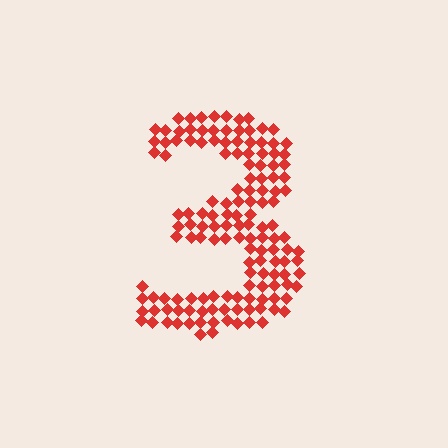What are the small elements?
The small elements are diamonds.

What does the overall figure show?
The overall figure shows the digit 3.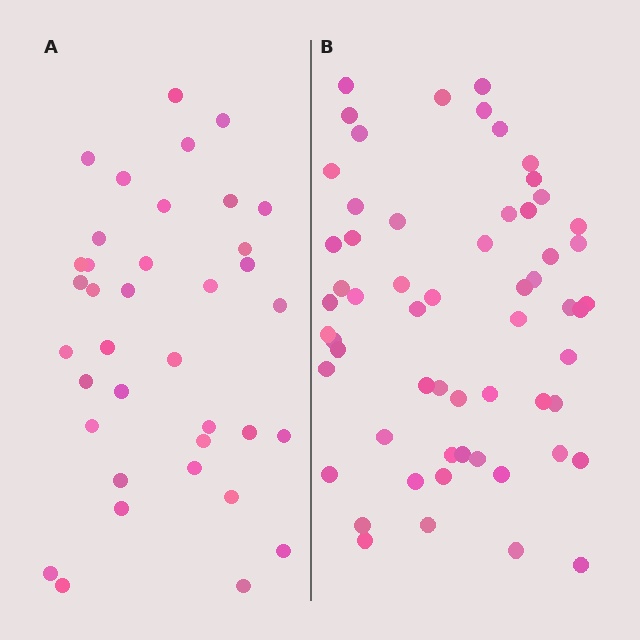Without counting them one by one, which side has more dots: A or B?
Region B (the right region) has more dots.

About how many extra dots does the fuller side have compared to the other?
Region B has approximately 20 more dots than region A.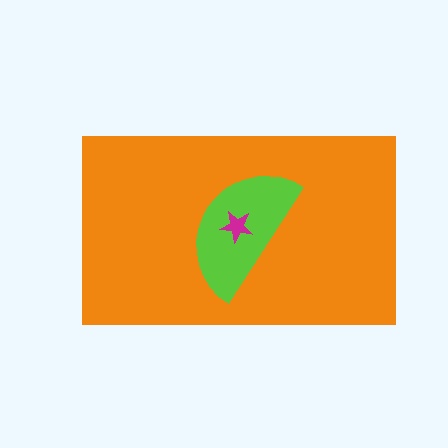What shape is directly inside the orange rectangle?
The lime semicircle.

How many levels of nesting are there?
3.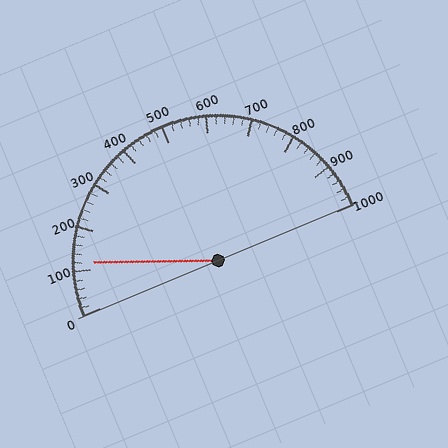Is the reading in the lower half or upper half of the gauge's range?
The reading is in the lower half of the range (0 to 1000).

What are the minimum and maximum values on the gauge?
The gauge ranges from 0 to 1000.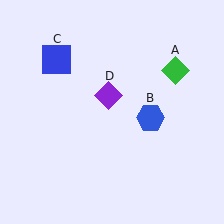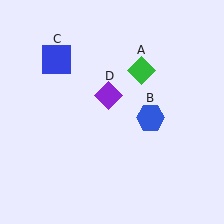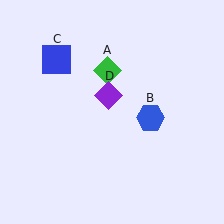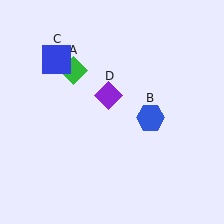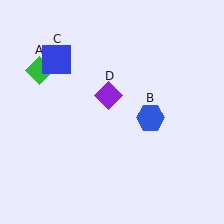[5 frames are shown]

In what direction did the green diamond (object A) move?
The green diamond (object A) moved left.